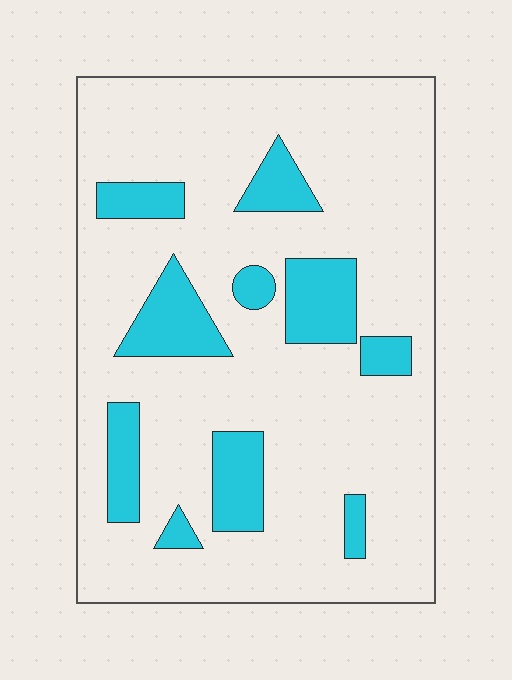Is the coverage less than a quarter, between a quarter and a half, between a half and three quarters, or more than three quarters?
Less than a quarter.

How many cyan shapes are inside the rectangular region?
10.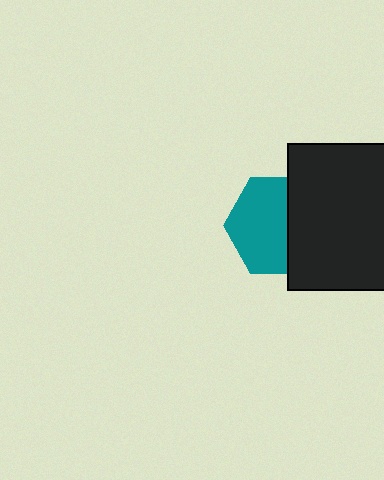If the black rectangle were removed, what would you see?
You would see the complete teal hexagon.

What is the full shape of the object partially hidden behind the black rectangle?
The partially hidden object is a teal hexagon.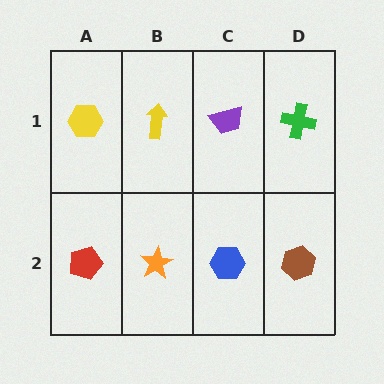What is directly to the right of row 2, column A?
An orange star.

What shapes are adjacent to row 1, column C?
A blue hexagon (row 2, column C), a yellow arrow (row 1, column B), a green cross (row 1, column D).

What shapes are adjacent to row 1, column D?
A brown hexagon (row 2, column D), a purple trapezoid (row 1, column C).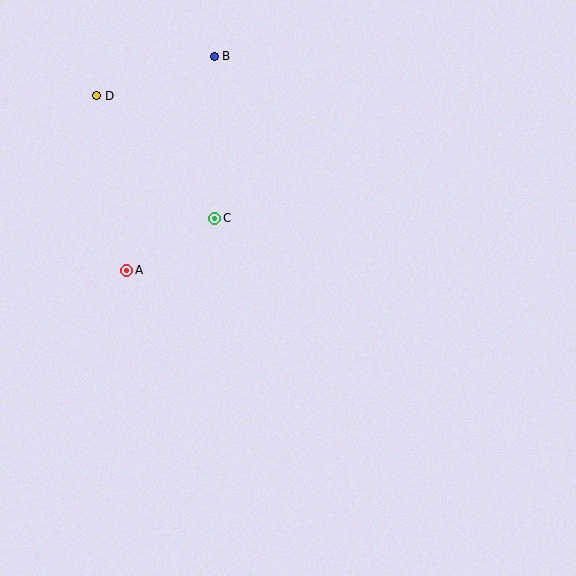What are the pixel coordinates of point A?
Point A is at (127, 270).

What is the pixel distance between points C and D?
The distance between C and D is 170 pixels.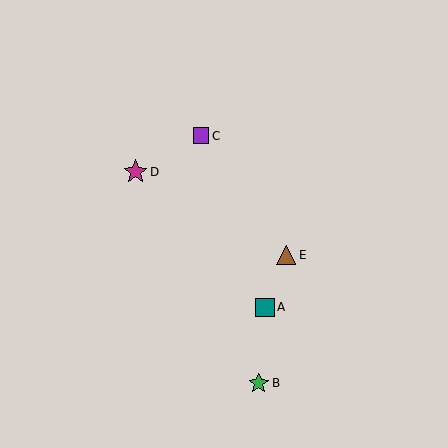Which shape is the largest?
The magenta star (labeled D) is the largest.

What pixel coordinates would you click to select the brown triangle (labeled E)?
Click at (286, 255) to select the brown triangle E.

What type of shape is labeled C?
Shape C is a purple square.